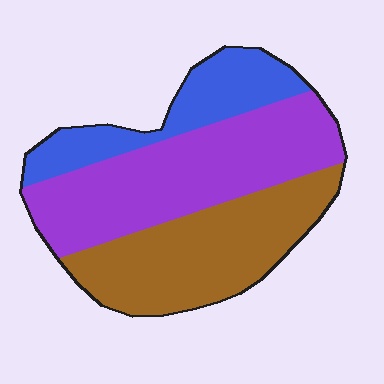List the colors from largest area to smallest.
From largest to smallest: purple, brown, blue.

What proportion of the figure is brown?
Brown covers around 35% of the figure.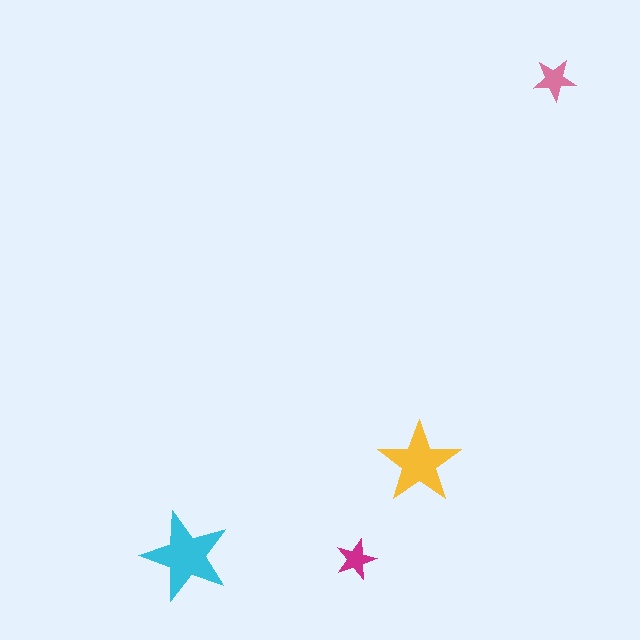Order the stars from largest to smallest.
the cyan one, the yellow one, the pink one, the magenta one.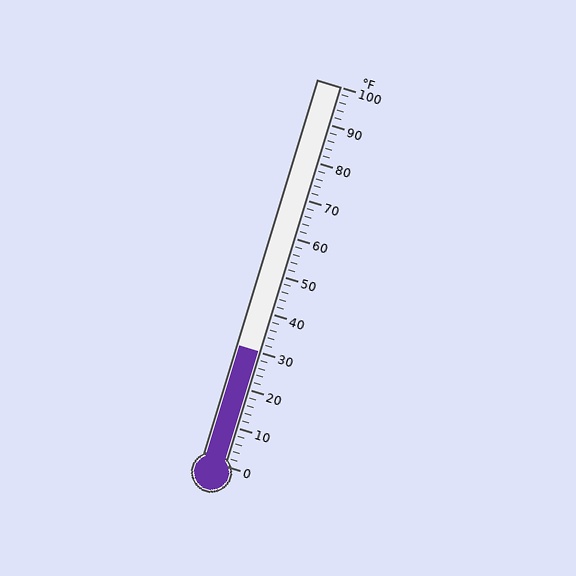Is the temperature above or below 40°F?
The temperature is below 40°F.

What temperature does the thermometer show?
The thermometer shows approximately 30°F.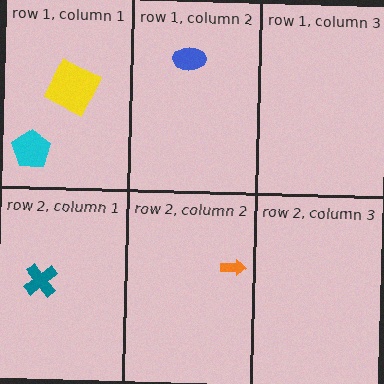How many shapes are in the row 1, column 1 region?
2.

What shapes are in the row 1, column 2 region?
The blue ellipse.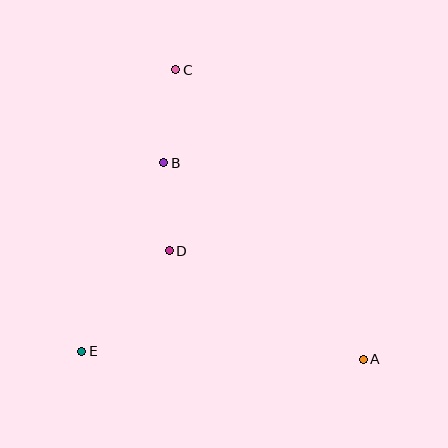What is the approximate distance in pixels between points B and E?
The distance between B and E is approximately 206 pixels.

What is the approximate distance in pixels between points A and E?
The distance between A and E is approximately 281 pixels.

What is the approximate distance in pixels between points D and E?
The distance between D and E is approximately 133 pixels.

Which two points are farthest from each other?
Points A and C are farthest from each other.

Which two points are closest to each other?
Points B and D are closest to each other.